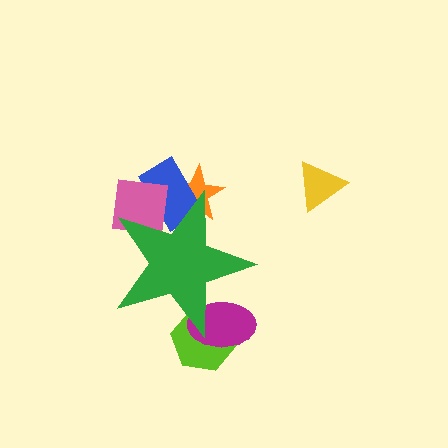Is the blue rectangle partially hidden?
Yes, the blue rectangle is partially hidden behind the green star.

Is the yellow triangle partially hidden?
No, the yellow triangle is fully visible.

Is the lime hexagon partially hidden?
Yes, the lime hexagon is partially hidden behind the green star.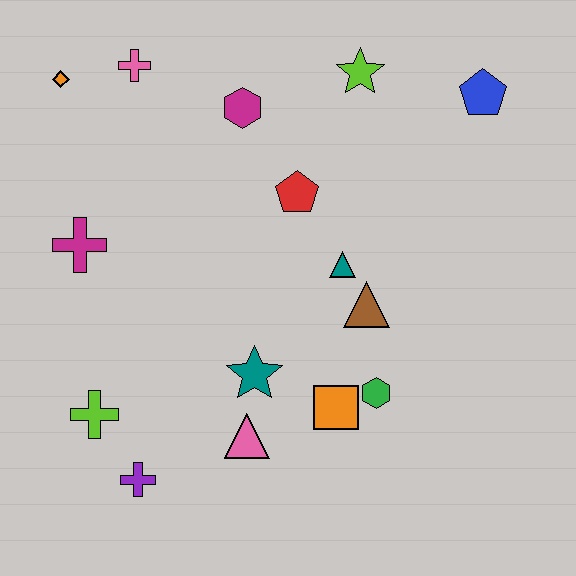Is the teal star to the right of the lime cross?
Yes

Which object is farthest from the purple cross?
The blue pentagon is farthest from the purple cross.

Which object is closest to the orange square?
The green hexagon is closest to the orange square.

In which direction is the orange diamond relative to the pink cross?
The orange diamond is to the left of the pink cross.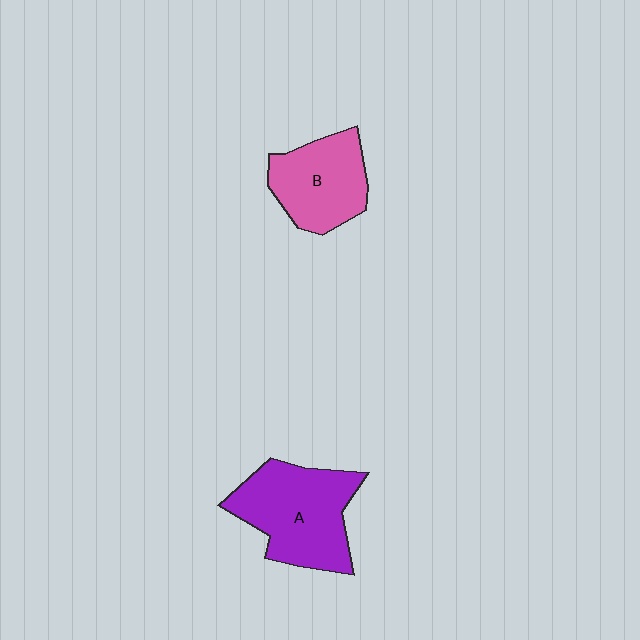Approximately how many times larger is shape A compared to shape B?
Approximately 1.3 times.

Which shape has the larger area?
Shape A (purple).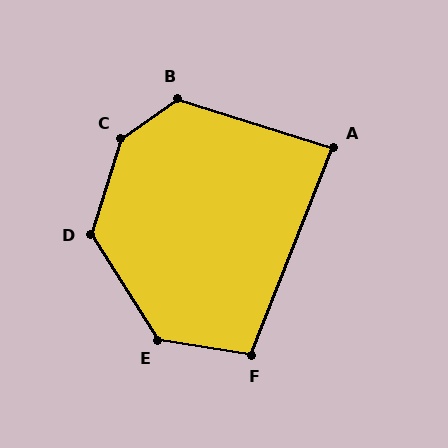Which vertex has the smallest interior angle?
A, at approximately 86 degrees.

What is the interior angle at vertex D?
Approximately 130 degrees (obtuse).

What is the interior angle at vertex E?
Approximately 131 degrees (obtuse).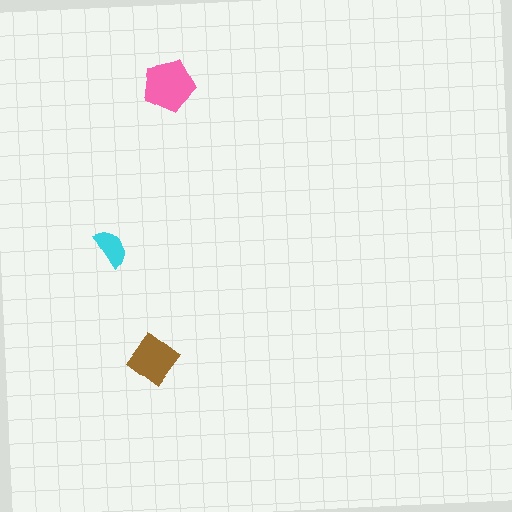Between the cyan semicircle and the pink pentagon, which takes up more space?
The pink pentagon.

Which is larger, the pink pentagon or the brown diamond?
The pink pentagon.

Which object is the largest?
The pink pentagon.